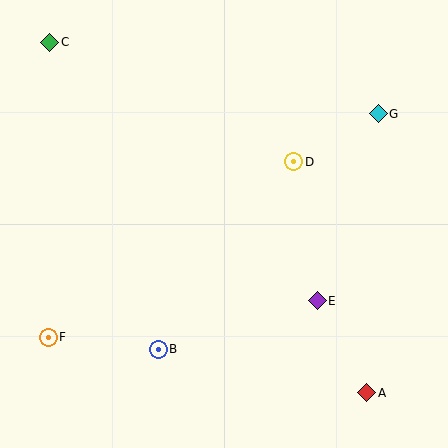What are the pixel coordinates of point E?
Point E is at (317, 301).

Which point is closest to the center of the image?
Point D at (294, 162) is closest to the center.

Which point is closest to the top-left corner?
Point C is closest to the top-left corner.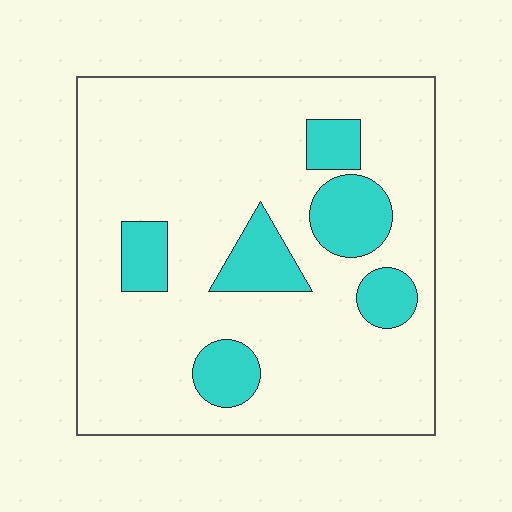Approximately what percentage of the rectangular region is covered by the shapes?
Approximately 20%.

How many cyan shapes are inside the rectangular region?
6.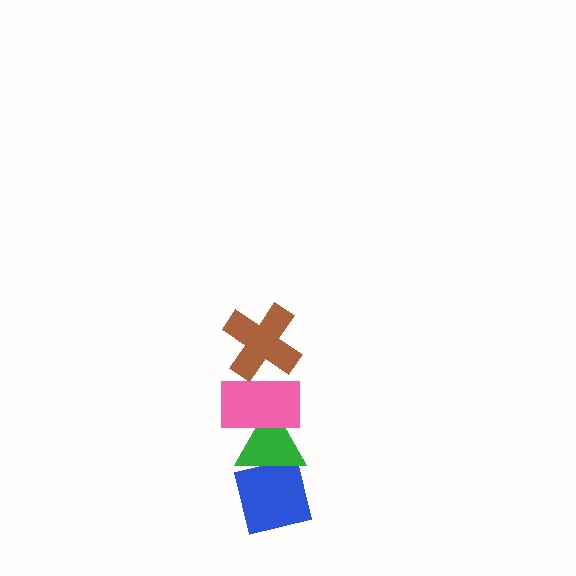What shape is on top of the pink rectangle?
The brown cross is on top of the pink rectangle.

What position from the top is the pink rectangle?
The pink rectangle is 2nd from the top.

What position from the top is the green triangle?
The green triangle is 3rd from the top.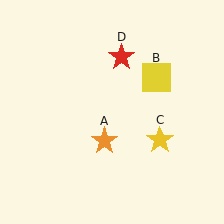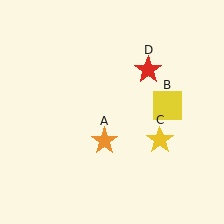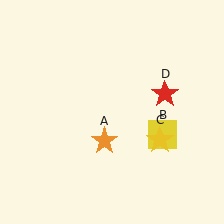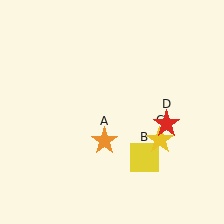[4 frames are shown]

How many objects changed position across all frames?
2 objects changed position: yellow square (object B), red star (object D).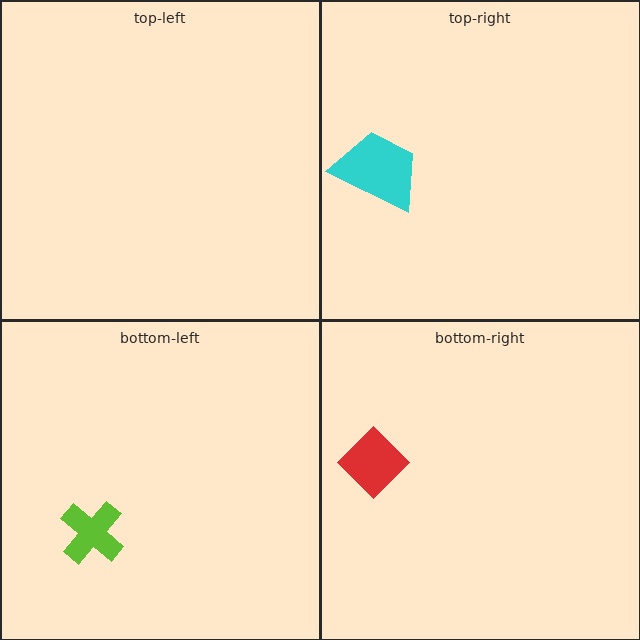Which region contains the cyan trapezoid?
The top-right region.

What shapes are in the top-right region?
The cyan trapezoid.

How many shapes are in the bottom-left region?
1.